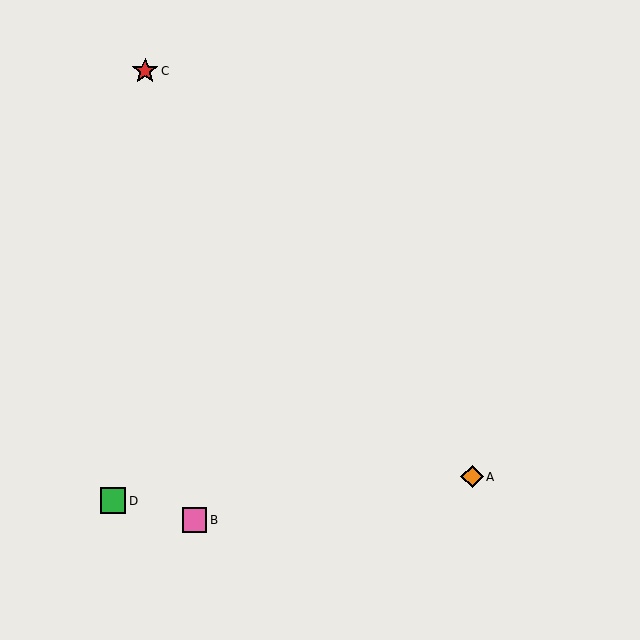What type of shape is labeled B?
Shape B is a pink square.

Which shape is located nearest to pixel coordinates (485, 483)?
The orange diamond (labeled A) at (472, 477) is nearest to that location.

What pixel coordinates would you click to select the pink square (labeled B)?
Click at (195, 520) to select the pink square B.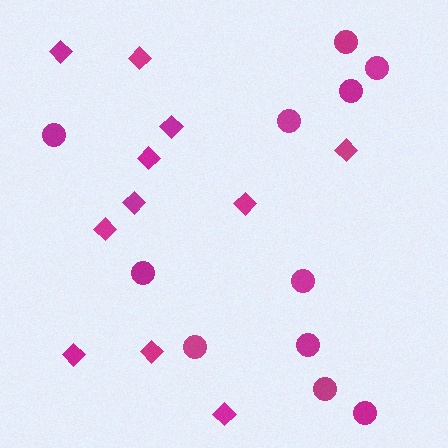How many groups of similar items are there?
There are 2 groups: one group of diamonds (11) and one group of circles (11).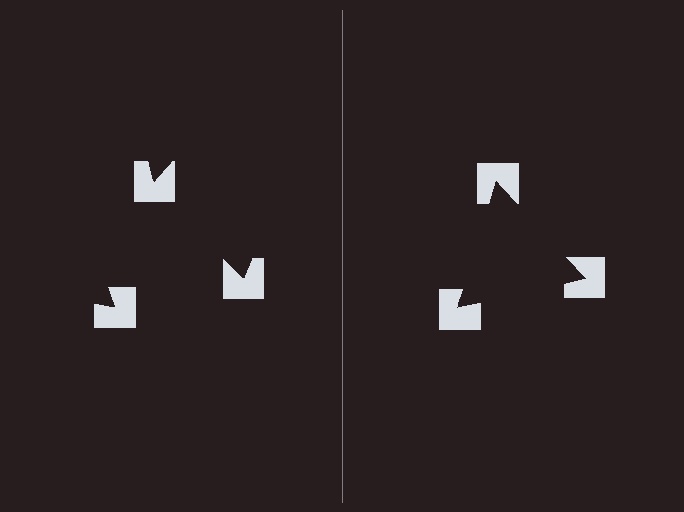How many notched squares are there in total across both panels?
6 — 3 on each side.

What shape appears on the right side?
An illusory triangle.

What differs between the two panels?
The notched squares are positioned identically on both sides; only the wedge orientations differ. On the right they align to a triangle; on the left they are misaligned.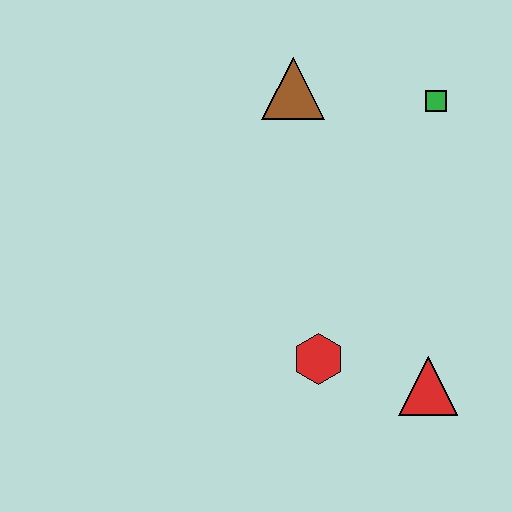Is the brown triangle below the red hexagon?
No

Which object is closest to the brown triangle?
The green square is closest to the brown triangle.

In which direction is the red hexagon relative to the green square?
The red hexagon is below the green square.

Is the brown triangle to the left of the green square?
Yes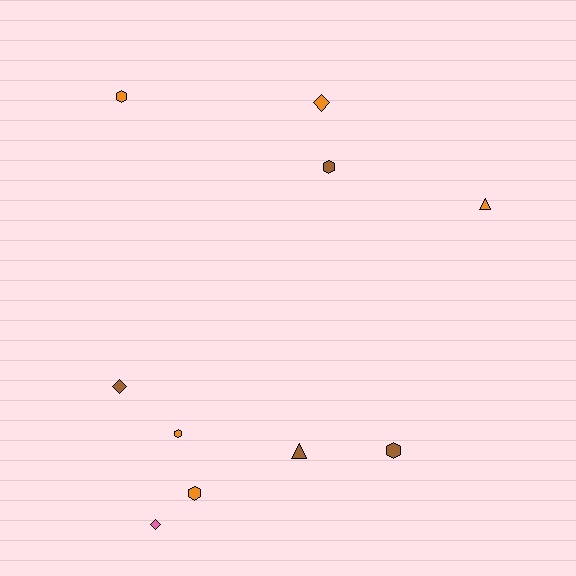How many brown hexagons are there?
There are 2 brown hexagons.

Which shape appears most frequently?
Hexagon, with 5 objects.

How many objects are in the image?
There are 10 objects.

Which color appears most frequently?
Orange, with 5 objects.